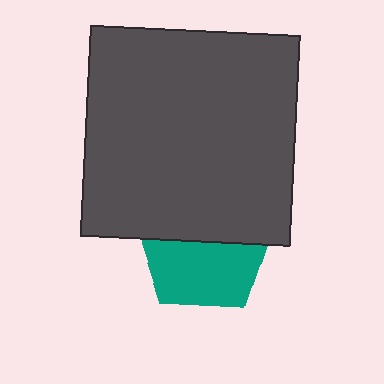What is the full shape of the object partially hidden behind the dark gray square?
The partially hidden object is a teal pentagon.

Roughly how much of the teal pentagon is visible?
About half of it is visible (roughly 54%).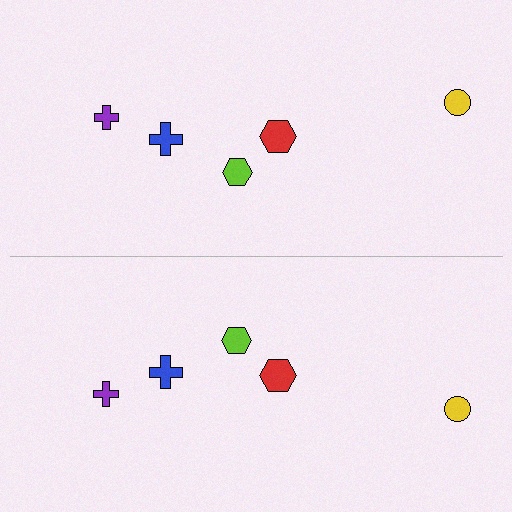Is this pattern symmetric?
Yes, this pattern has bilateral (reflection) symmetry.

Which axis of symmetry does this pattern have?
The pattern has a horizontal axis of symmetry running through the center of the image.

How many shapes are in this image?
There are 10 shapes in this image.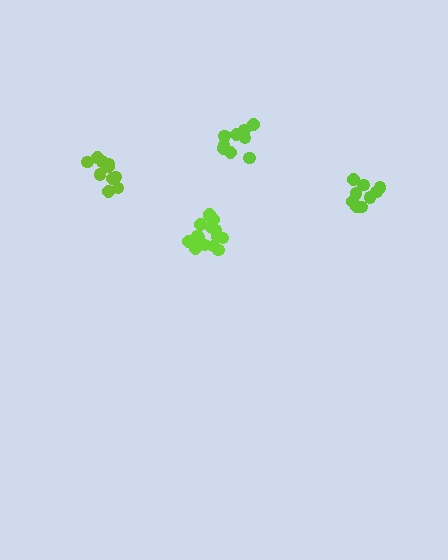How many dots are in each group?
Group 1: 10 dots, Group 2: 9 dots, Group 3: 9 dots, Group 4: 15 dots (43 total).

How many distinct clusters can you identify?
There are 4 distinct clusters.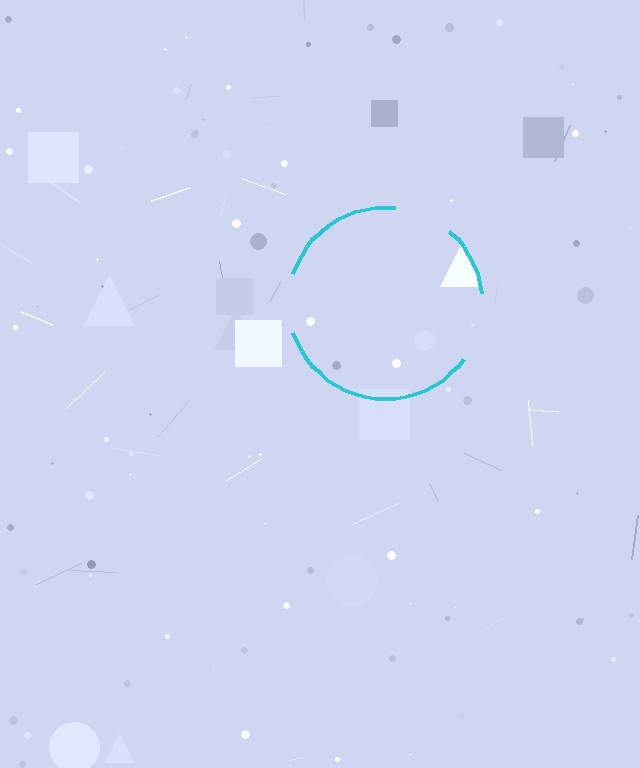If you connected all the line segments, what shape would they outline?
They would outline a circle.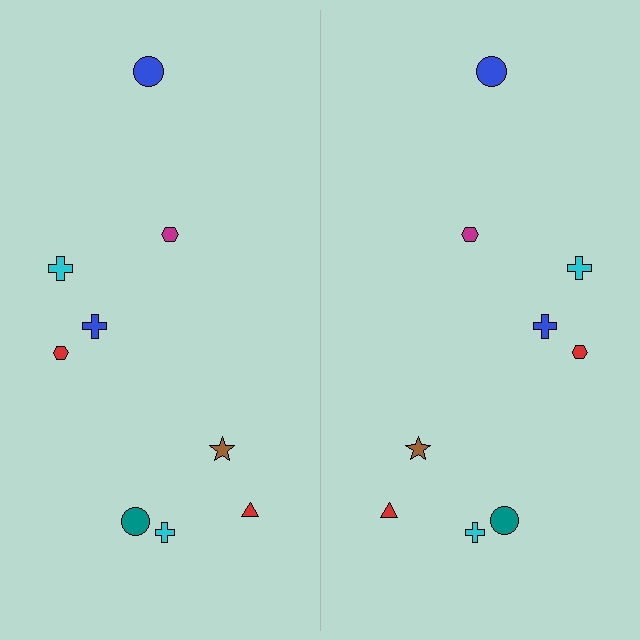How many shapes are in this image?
There are 18 shapes in this image.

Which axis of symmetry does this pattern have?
The pattern has a vertical axis of symmetry running through the center of the image.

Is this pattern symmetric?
Yes, this pattern has bilateral (reflection) symmetry.